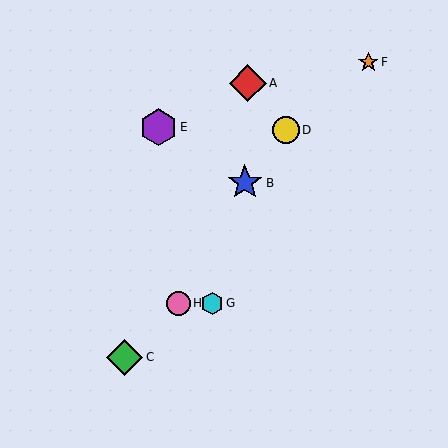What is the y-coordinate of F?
Object F is at y≈62.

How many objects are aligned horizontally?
2 objects (G, H) are aligned horizontally.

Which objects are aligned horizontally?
Objects G, H are aligned horizontally.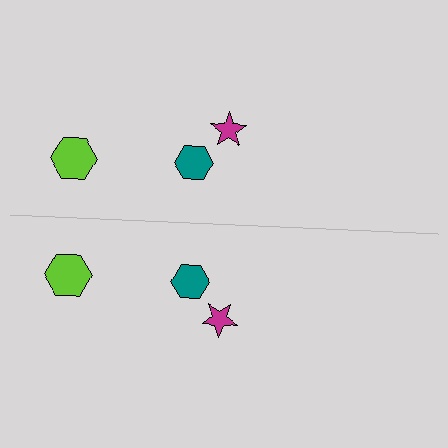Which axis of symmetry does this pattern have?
The pattern has a horizontal axis of symmetry running through the center of the image.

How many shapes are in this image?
There are 6 shapes in this image.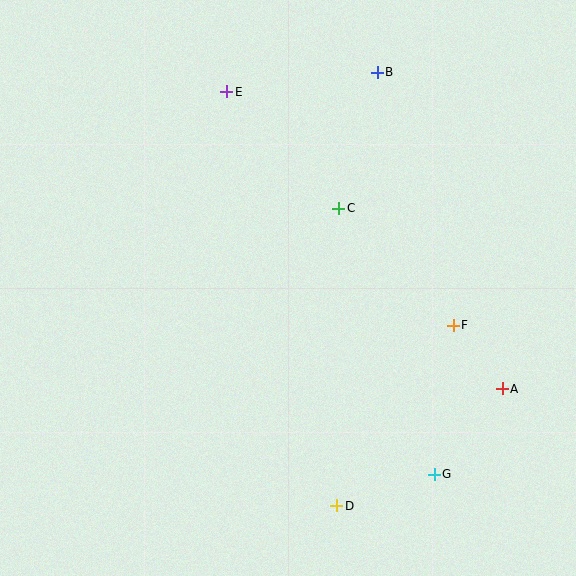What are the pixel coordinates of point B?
Point B is at (377, 72).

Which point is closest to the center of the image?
Point C at (339, 208) is closest to the center.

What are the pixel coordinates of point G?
Point G is at (434, 474).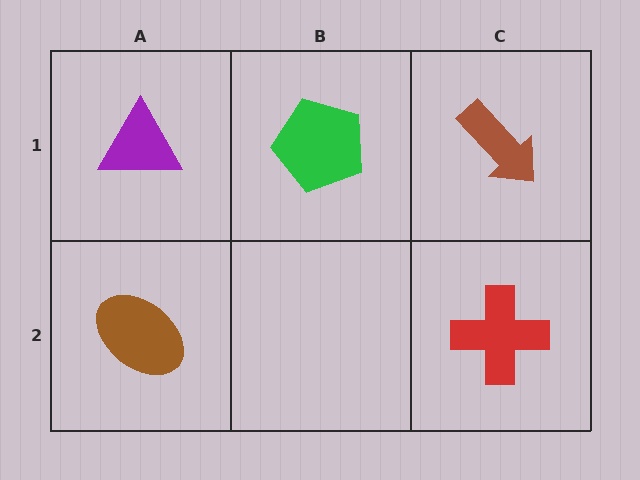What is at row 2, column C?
A red cross.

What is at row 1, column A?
A purple triangle.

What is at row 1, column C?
A brown arrow.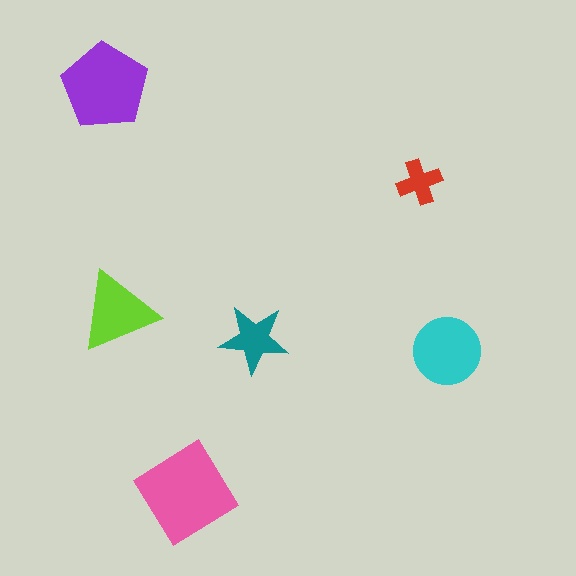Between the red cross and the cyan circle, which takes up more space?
The cyan circle.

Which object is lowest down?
The pink diamond is bottommost.